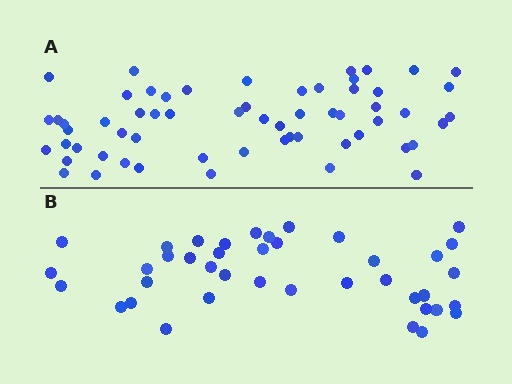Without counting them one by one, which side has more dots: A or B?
Region A (the top region) has more dots.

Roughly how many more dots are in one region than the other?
Region A has approximately 20 more dots than region B.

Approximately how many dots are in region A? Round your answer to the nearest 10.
About 60 dots.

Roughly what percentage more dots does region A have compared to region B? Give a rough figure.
About 50% more.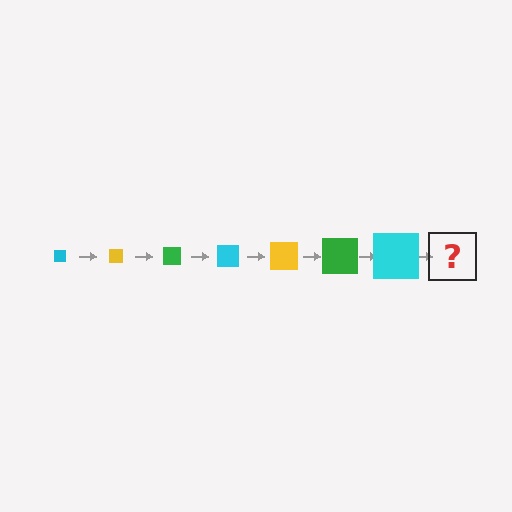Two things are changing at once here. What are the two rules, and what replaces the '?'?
The two rules are that the square grows larger each step and the color cycles through cyan, yellow, and green. The '?' should be a yellow square, larger than the previous one.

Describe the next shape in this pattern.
It should be a yellow square, larger than the previous one.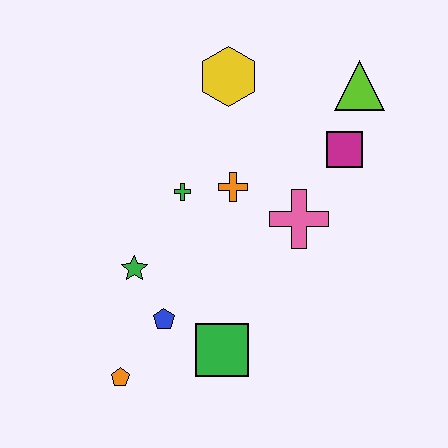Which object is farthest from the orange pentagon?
The lime triangle is farthest from the orange pentagon.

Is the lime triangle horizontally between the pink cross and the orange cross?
No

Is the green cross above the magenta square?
No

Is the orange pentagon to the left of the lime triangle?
Yes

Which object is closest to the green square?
The blue pentagon is closest to the green square.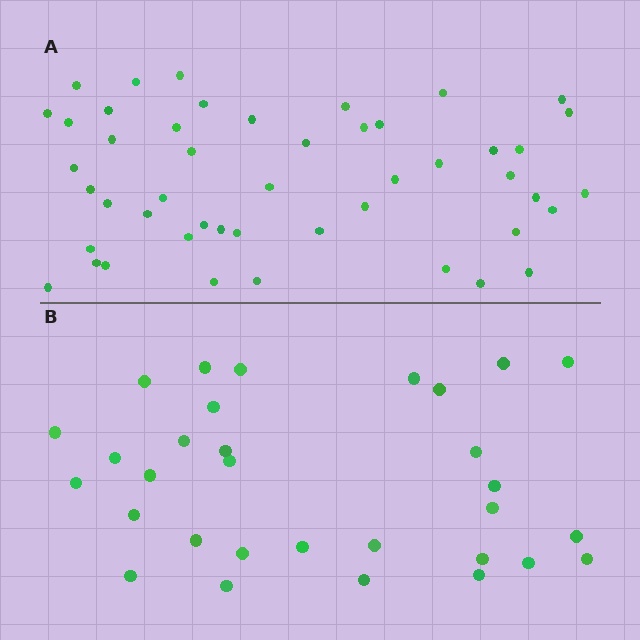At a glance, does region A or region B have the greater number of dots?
Region A (the top region) has more dots.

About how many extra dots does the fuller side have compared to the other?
Region A has approximately 15 more dots than region B.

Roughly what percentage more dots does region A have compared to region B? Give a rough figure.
About 55% more.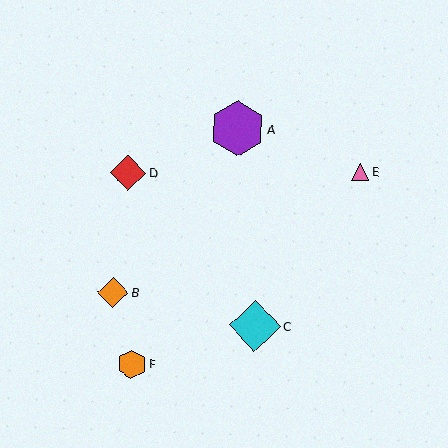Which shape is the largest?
The purple hexagon (labeled A) is the largest.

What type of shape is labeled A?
Shape A is a purple hexagon.